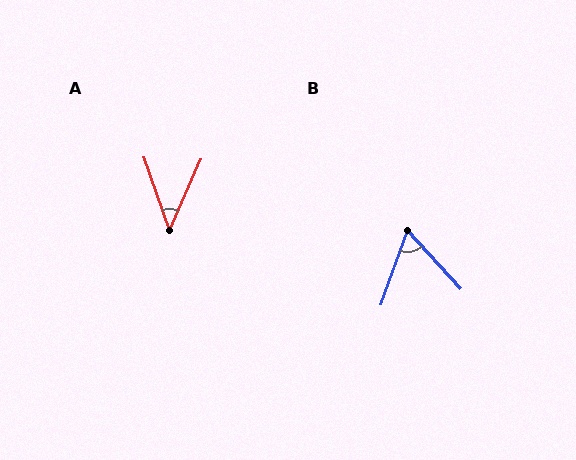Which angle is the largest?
B, at approximately 62 degrees.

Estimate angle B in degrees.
Approximately 62 degrees.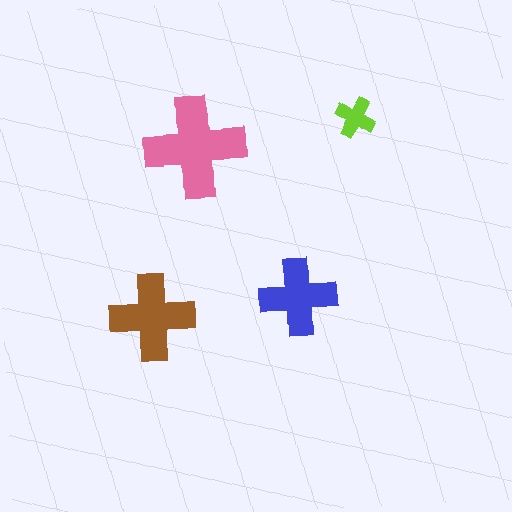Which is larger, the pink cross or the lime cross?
The pink one.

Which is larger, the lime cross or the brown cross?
The brown one.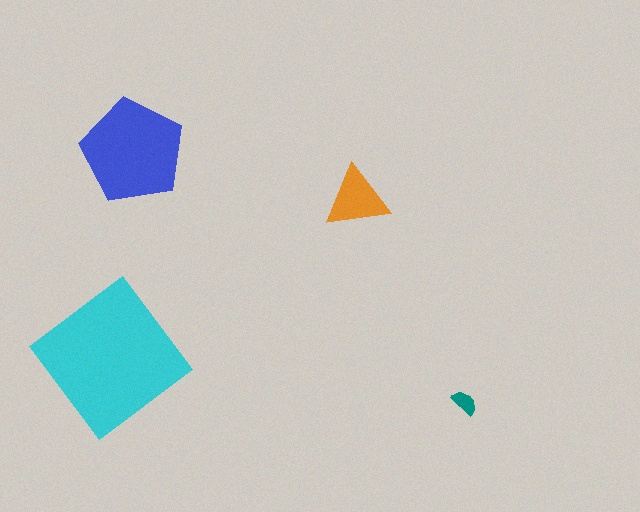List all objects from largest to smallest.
The cyan diamond, the blue pentagon, the orange triangle, the teal semicircle.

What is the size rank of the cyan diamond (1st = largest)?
1st.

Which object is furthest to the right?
The teal semicircle is rightmost.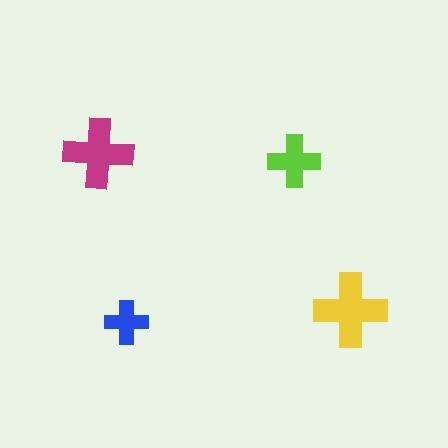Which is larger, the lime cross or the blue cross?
The lime one.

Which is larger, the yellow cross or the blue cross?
The yellow one.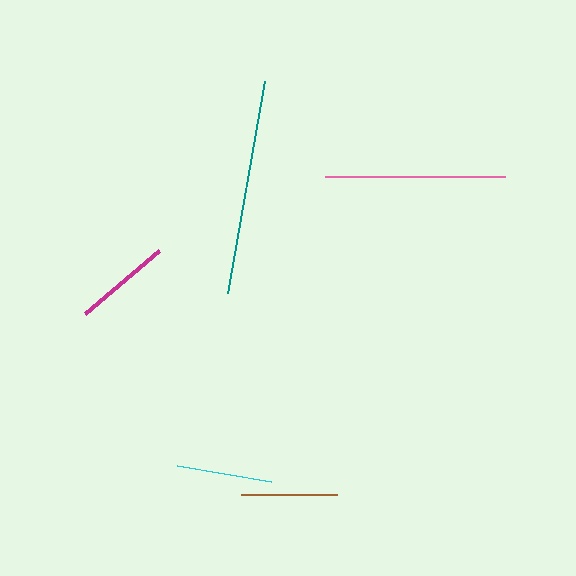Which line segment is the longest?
The teal line is the longest at approximately 216 pixels.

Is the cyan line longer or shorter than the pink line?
The pink line is longer than the cyan line.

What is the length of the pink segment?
The pink segment is approximately 180 pixels long.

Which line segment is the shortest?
The cyan line is the shortest at approximately 95 pixels.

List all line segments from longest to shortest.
From longest to shortest: teal, pink, magenta, brown, cyan.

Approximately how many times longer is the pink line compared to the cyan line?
The pink line is approximately 1.9 times the length of the cyan line.